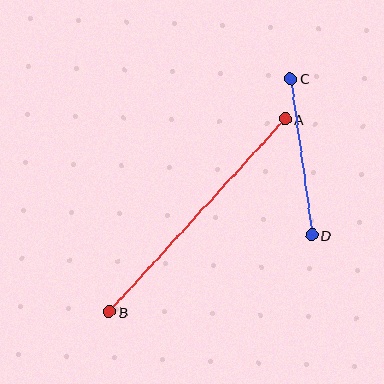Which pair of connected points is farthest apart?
Points A and B are farthest apart.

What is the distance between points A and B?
The distance is approximately 261 pixels.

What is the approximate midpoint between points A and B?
The midpoint is at approximately (197, 215) pixels.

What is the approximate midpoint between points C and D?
The midpoint is at approximately (301, 157) pixels.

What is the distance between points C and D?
The distance is approximately 158 pixels.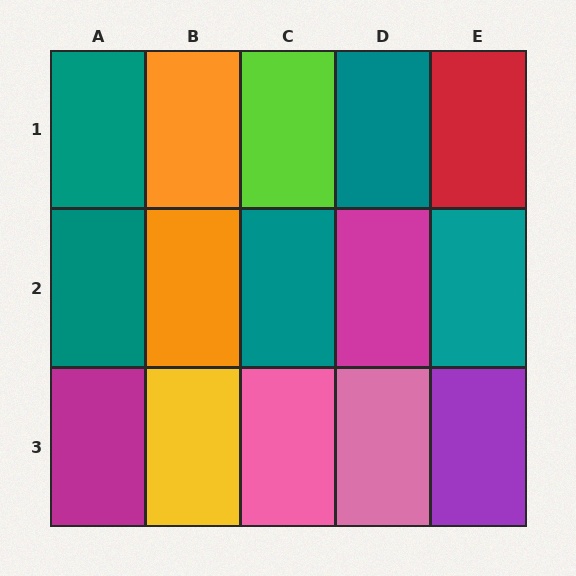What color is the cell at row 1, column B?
Orange.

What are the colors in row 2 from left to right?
Teal, orange, teal, magenta, teal.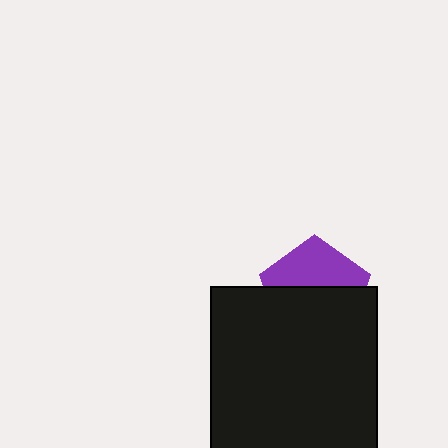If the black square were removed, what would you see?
You would see the complete purple pentagon.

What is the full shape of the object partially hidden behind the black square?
The partially hidden object is a purple pentagon.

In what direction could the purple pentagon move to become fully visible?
The purple pentagon could move up. That would shift it out from behind the black square entirely.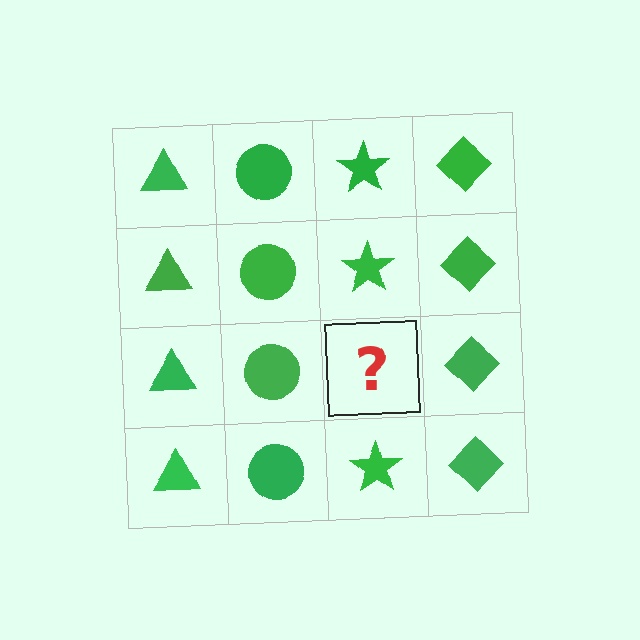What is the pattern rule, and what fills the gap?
The rule is that each column has a consistent shape. The gap should be filled with a green star.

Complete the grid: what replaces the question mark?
The question mark should be replaced with a green star.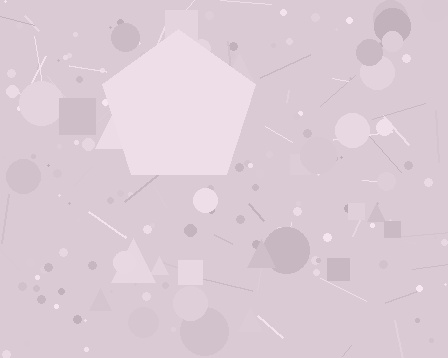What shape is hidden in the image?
A pentagon is hidden in the image.